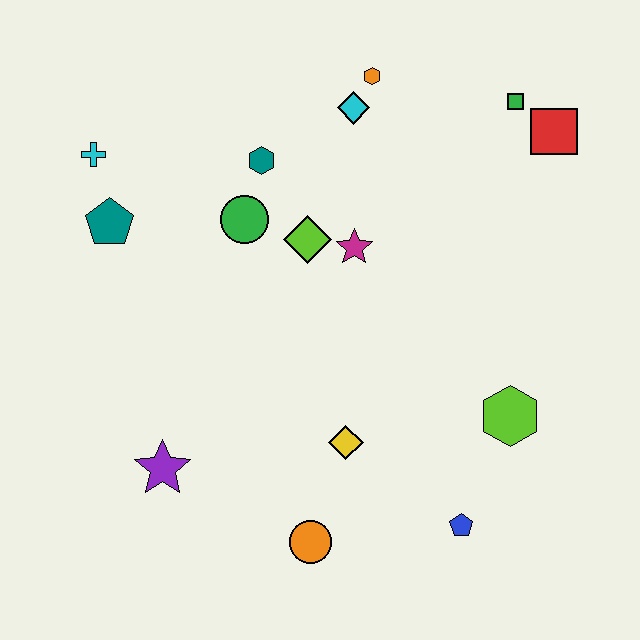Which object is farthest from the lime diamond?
The blue pentagon is farthest from the lime diamond.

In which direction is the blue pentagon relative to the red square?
The blue pentagon is below the red square.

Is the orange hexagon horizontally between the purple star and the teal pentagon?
No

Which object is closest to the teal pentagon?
The cyan cross is closest to the teal pentagon.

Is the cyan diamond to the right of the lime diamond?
Yes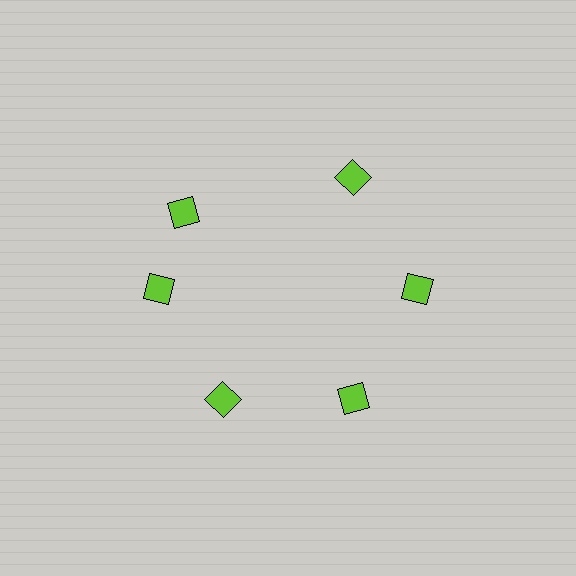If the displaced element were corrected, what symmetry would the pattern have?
It would have 6-fold rotational symmetry — the pattern would map onto itself every 60 degrees.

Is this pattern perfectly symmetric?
No. The 6 lime diamonds are arranged in a ring, but one element near the 11 o'clock position is rotated out of alignment along the ring, breaking the 6-fold rotational symmetry.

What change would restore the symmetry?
The symmetry would be restored by rotating it back into even spacing with its neighbors so that all 6 diamonds sit at equal angles and equal distance from the center.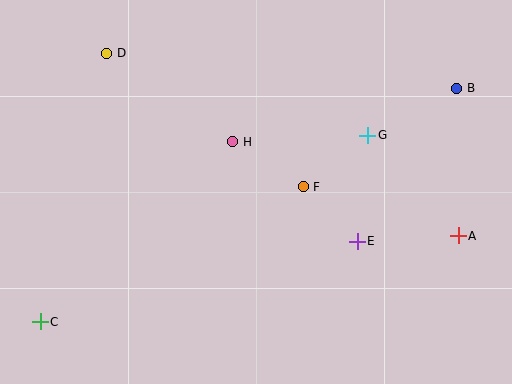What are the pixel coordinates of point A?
Point A is at (458, 236).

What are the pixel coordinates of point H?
Point H is at (233, 142).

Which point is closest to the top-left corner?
Point D is closest to the top-left corner.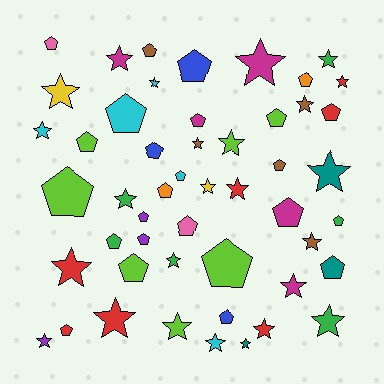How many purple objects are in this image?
There are 3 purple objects.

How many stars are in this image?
There are 25 stars.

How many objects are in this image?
There are 50 objects.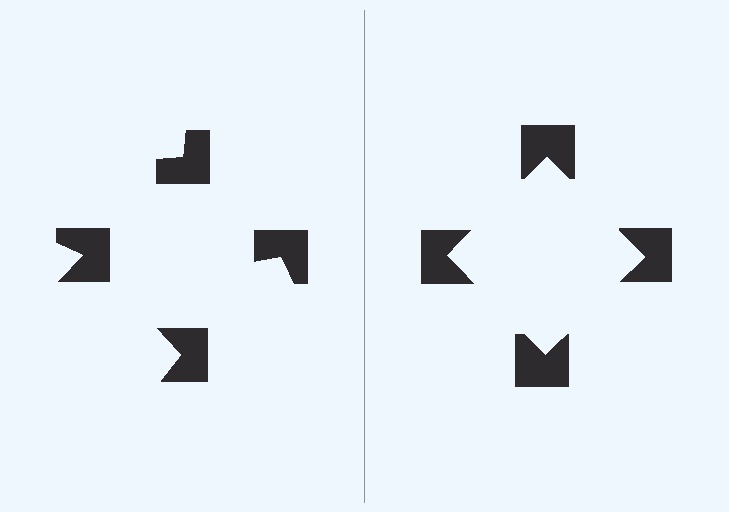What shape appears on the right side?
An illusory square.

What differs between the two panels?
The notched squares are positioned identically on both sides; only the wedge orientations differ. On the right they align to a square; on the left they are misaligned.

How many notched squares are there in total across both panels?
8 — 4 on each side.